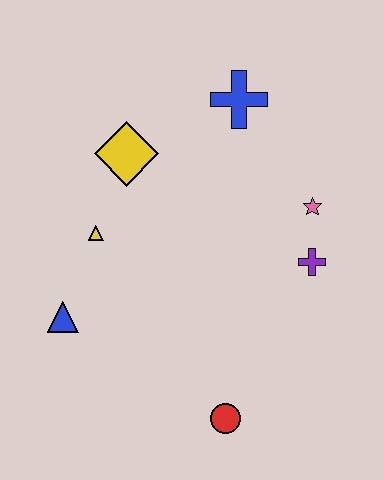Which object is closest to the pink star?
The purple cross is closest to the pink star.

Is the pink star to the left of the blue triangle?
No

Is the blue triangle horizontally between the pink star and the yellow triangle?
No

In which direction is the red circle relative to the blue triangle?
The red circle is to the right of the blue triangle.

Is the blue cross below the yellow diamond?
No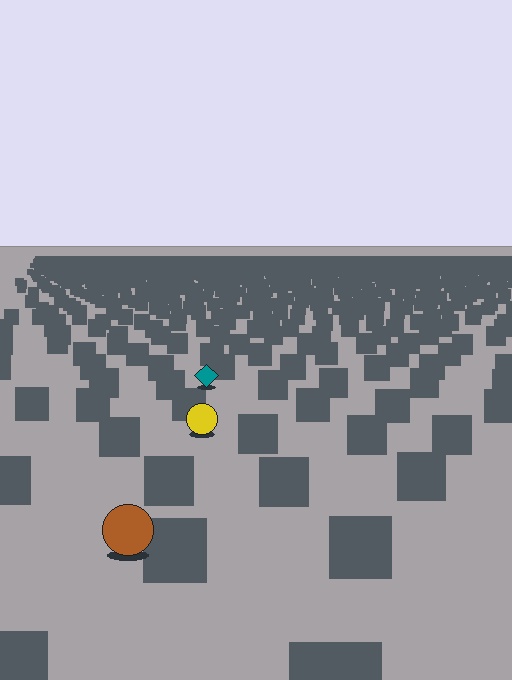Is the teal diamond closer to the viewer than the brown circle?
No. The brown circle is closer — you can tell from the texture gradient: the ground texture is coarser near it.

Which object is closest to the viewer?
The brown circle is closest. The texture marks near it are larger and more spread out.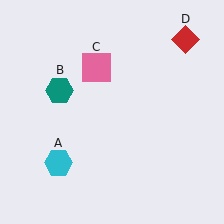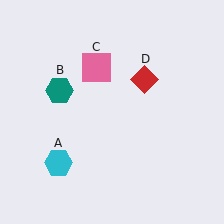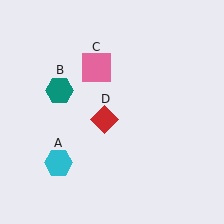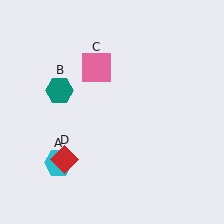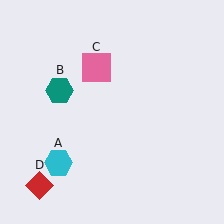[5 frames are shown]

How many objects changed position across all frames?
1 object changed position: red diamond (object D).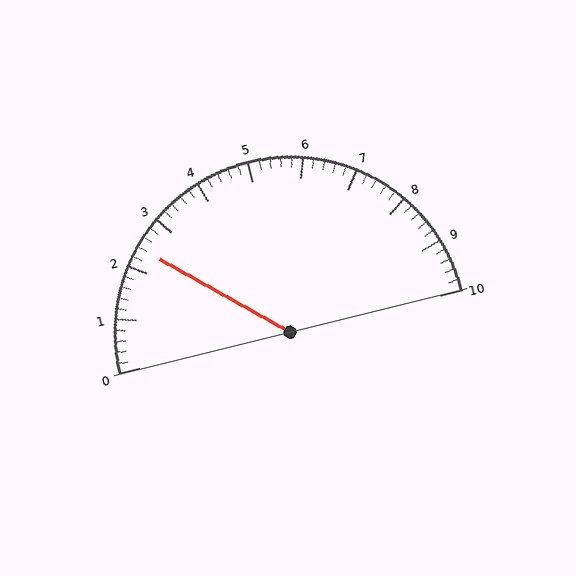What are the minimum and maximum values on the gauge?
The gauge ranges from 0 to 10.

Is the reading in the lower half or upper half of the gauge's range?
The reading is in the lower half of the range (0 to 10).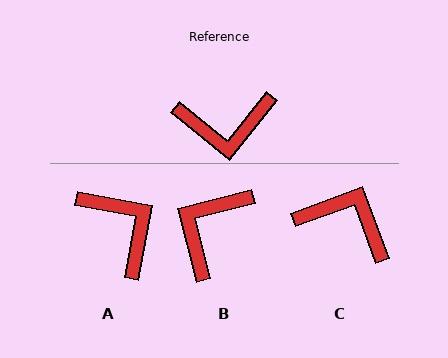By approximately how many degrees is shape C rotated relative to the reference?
Approximately 149 degrees counter-clockwise.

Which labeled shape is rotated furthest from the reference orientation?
C, about 149 degrees away.